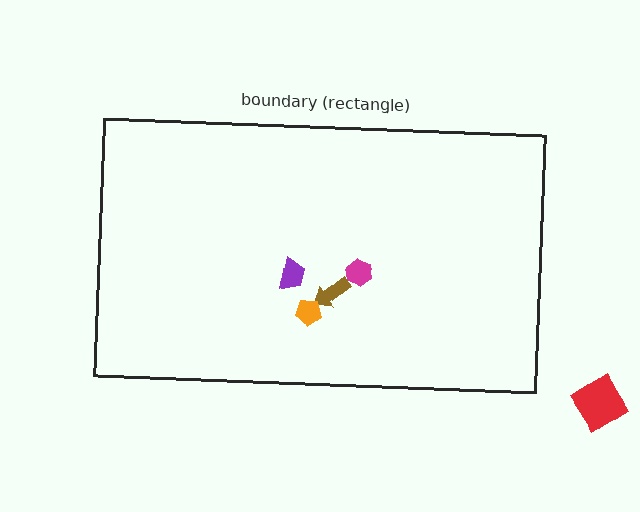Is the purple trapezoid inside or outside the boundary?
Inside.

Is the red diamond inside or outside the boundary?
Outside.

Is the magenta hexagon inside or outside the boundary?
Inside.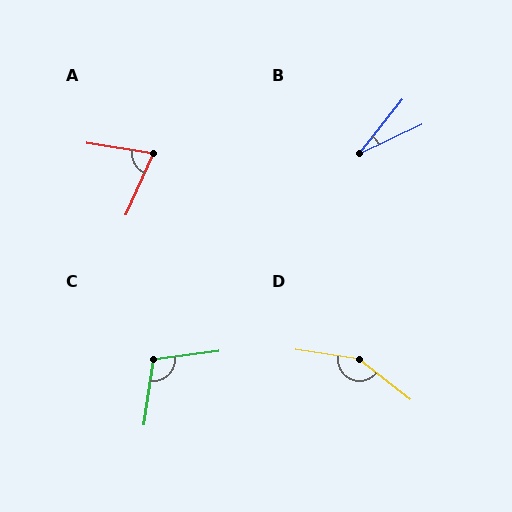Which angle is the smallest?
B, at approximately 26 degrees.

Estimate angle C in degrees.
Approximately 105 degrees.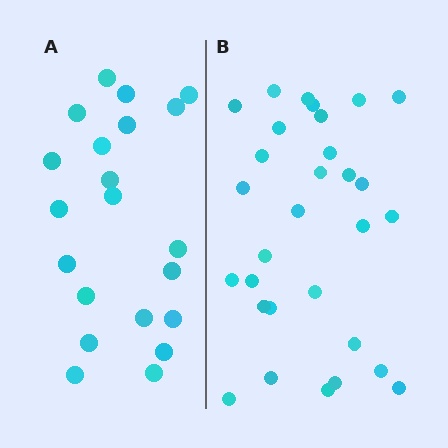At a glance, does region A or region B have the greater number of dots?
Region B (the right region) has more dots.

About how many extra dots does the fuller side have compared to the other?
Region B has roughly 8 or so more dots than region A.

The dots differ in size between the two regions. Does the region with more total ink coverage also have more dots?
No. Region A has more total ink coverage because its dots are larger, but region B actually contains more individual dots. Total area can be misleading — the number of items is what matters here.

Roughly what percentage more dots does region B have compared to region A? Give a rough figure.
About 45% more.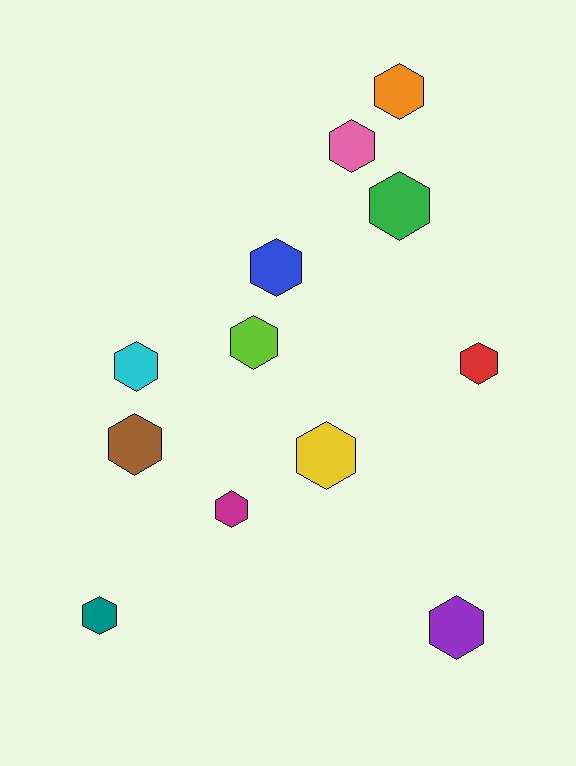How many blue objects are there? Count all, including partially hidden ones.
There is 1 blue object.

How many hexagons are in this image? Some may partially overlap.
There are 12 hexagons.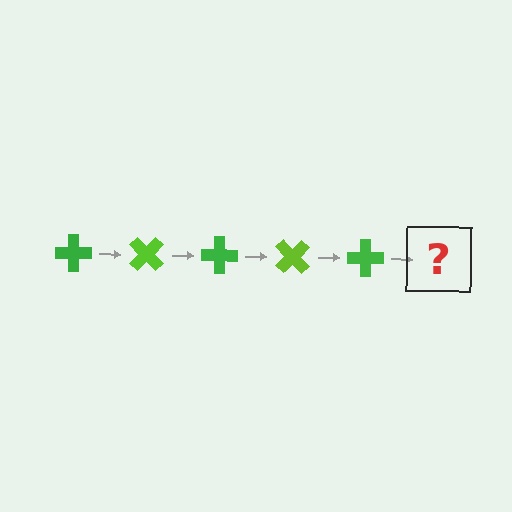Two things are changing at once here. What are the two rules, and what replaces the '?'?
The two rules are that it rotates 45 degrees each step and the color cycles through green and lime. The '?' should be a lime cross, rotated 225 degrees from the start.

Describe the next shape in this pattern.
It should be a lime cross, rotated 225 degrees from the start.